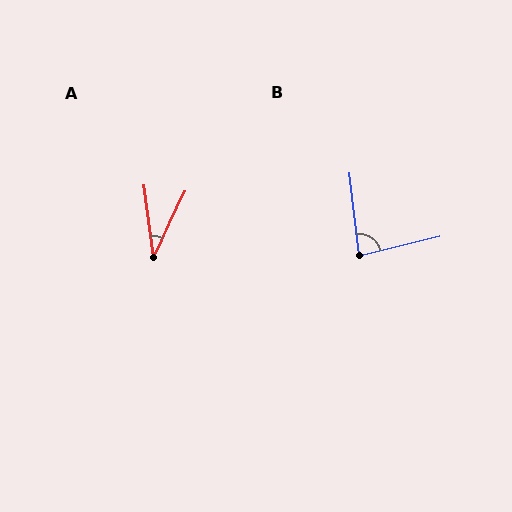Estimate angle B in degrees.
Approximately 83 degrees.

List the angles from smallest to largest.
A (34°), B (83°).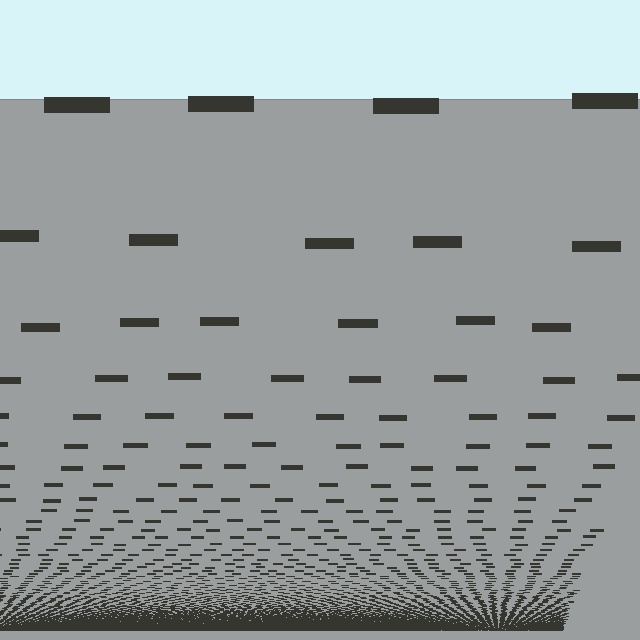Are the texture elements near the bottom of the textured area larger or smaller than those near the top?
Smaller. The gradient is inverted — elements near the bottom are smaller and denser.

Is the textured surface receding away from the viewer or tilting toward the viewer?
The surface appears to tilt toward the viewer. Texture elements get larger and sparser toward the top.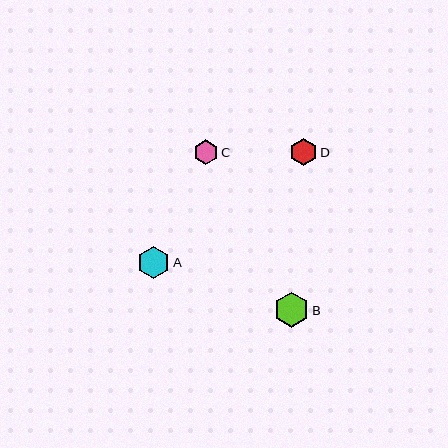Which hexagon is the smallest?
Hexagon C is the smallest with a size of approximately 25 pixels.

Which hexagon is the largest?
Hexagon B is the largest with a size of approximately 35 pixels.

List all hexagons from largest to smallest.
From largest to smallest: B, A, D, C.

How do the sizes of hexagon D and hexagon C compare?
Hexagon D and hexagon C are approximately the same size.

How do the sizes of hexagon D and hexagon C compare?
Hexagon D and hexagon C are approximately the same size.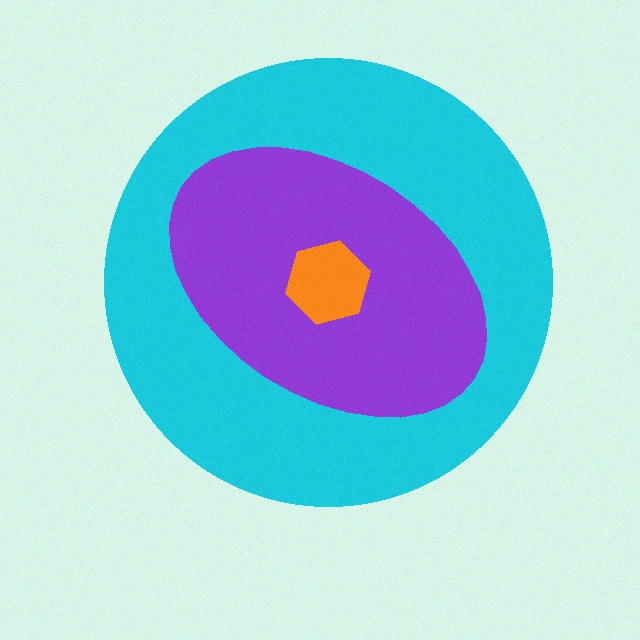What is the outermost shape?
The cyan circle.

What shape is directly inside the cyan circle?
The purple ellipse.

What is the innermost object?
The orange hexagon.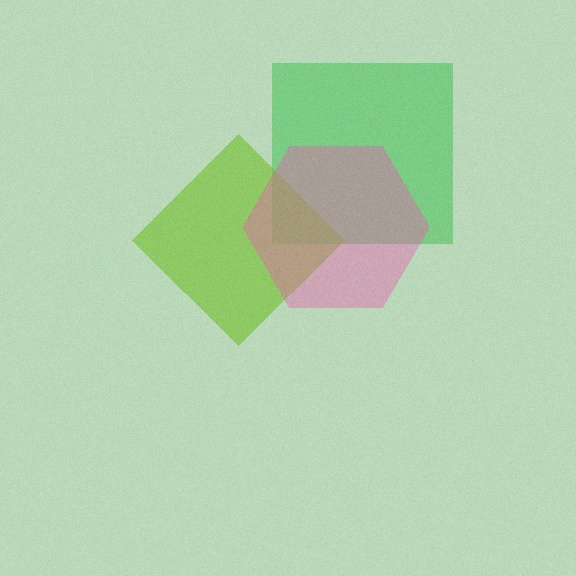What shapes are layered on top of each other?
The layered shapes are: a green square, a lime diamond, a pink hexagon.